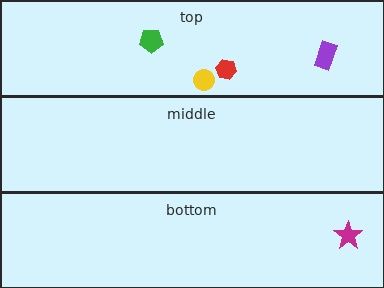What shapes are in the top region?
The green pentagon, the yellow circle, the purple rectangle, the red hexagon.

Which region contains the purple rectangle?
The top region.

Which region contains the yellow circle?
The top region.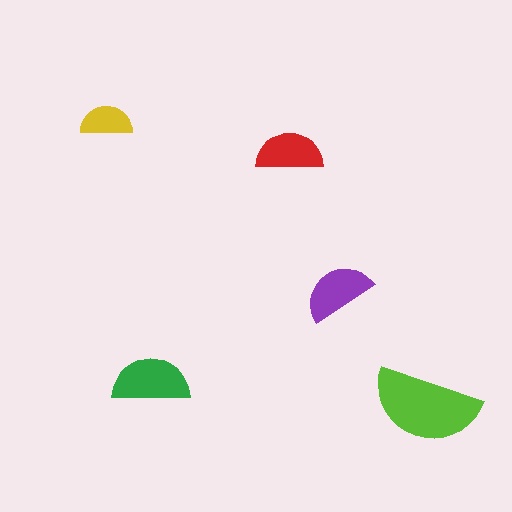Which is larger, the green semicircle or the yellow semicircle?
The green one.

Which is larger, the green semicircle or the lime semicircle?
The lime one.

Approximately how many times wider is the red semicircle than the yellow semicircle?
About 1.5 times wider.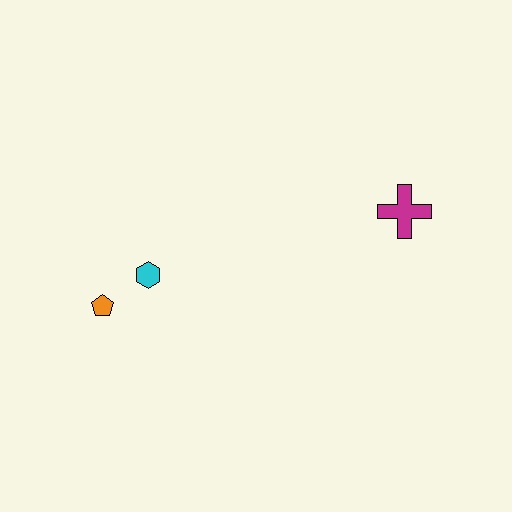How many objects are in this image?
There are 3 objects.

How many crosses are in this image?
There is 1 cross.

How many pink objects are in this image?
There are no pink objects.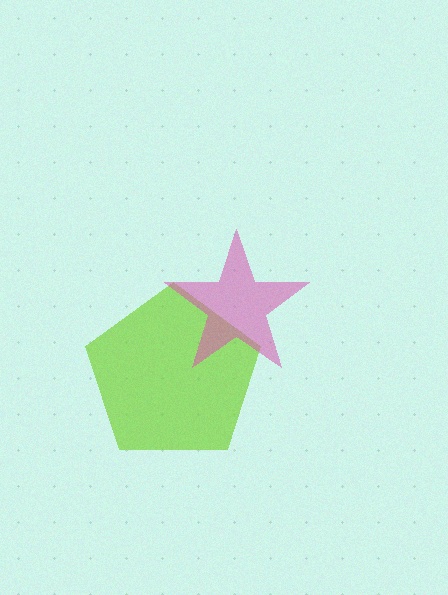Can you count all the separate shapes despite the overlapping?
Yes, there are 2 separate shapes.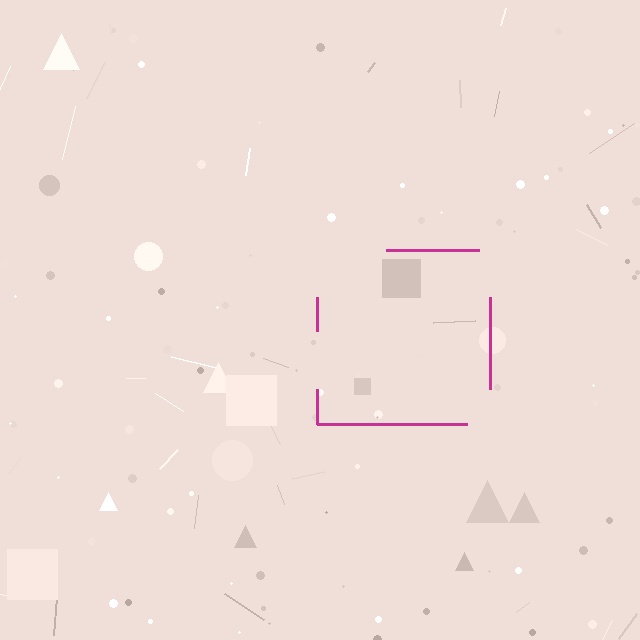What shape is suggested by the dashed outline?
The dashed outline suggests a square.